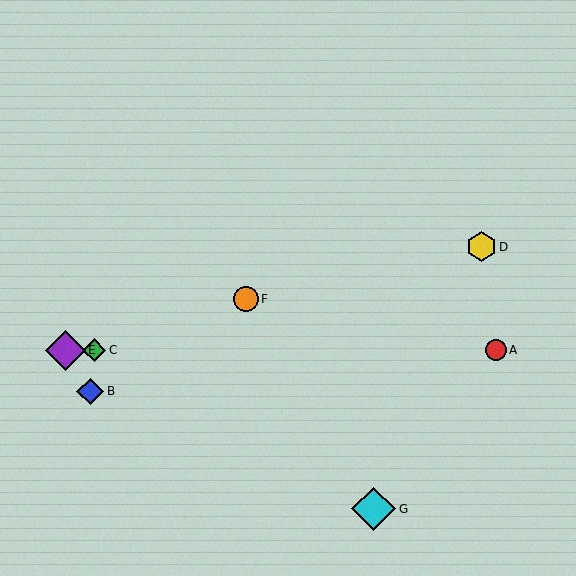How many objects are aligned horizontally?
3 objects (A, C, E) are aligned horizontally.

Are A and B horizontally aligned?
No, A is at y≈350 and B is at y≈392.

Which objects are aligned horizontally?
Objects A, C, E are aligned horizontally.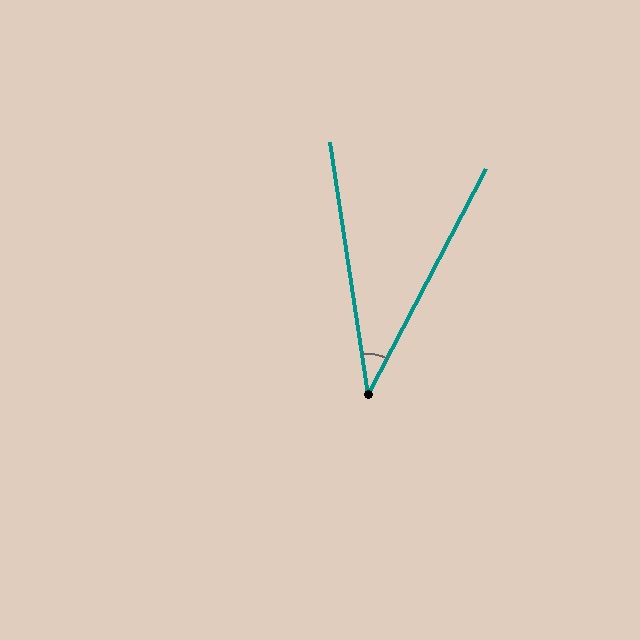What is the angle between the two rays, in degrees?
Approximately 36 degrees.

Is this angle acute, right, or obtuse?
It is acute.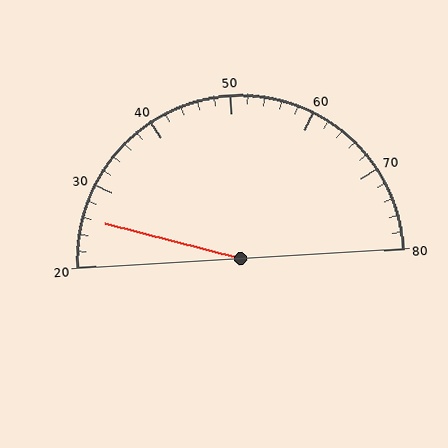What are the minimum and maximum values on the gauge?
The gauge ranges from 20 to 80.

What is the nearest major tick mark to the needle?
The nearest major tick mark is 30.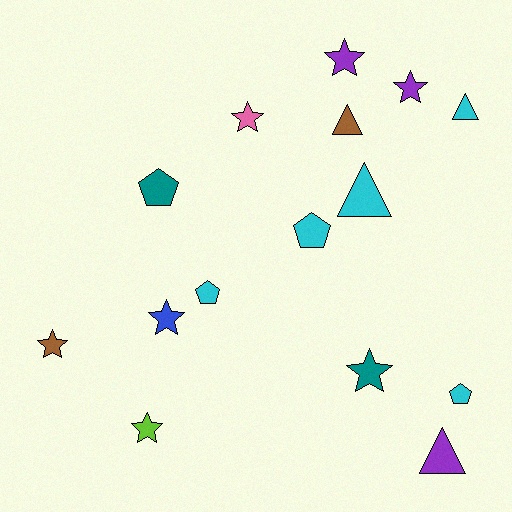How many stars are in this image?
There are 7 stars.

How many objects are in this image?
There are 15 objects.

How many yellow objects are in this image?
There are no yellow objects.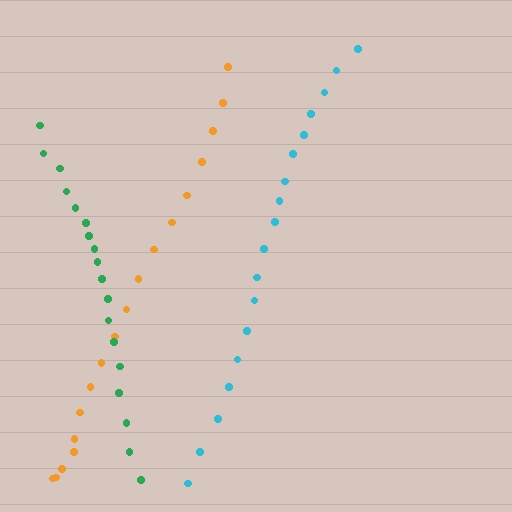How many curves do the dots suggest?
There are 3 distinct paths.